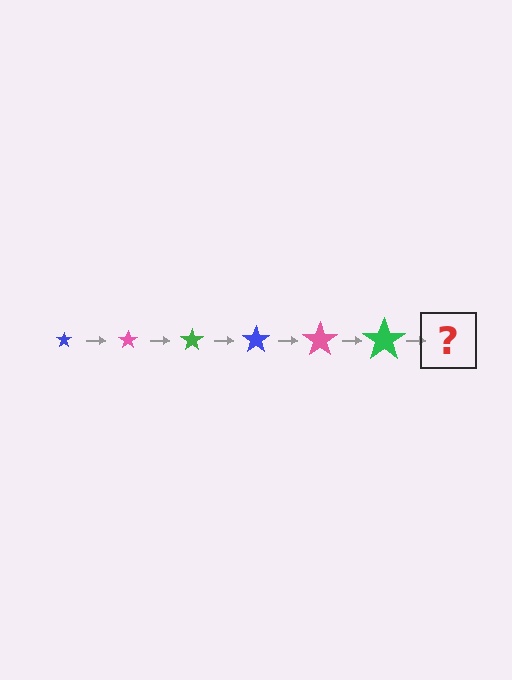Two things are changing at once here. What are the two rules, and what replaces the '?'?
The two rules are that the star grows larger each step and the color cycles through blue, pink, and green. The '?' should be a blue star, larger than the previous one.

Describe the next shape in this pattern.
It should be a blue star, larger than the previous one.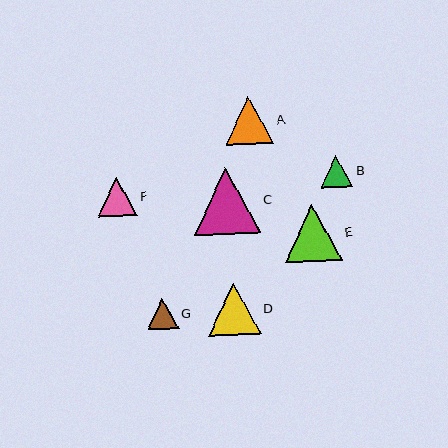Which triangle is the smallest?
Triangle G is the smallest with a size of approximately 31 pixels.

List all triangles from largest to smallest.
From largest to smallest: C, E, D, A, F, B, G.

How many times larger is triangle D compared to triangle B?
Triangle D is approximately 1.6 times the size of triangle B.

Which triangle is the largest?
Triangle C is the largest with a size of approximately 66 pixels.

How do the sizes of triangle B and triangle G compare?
Triangle B and triangle G are approximately the same size.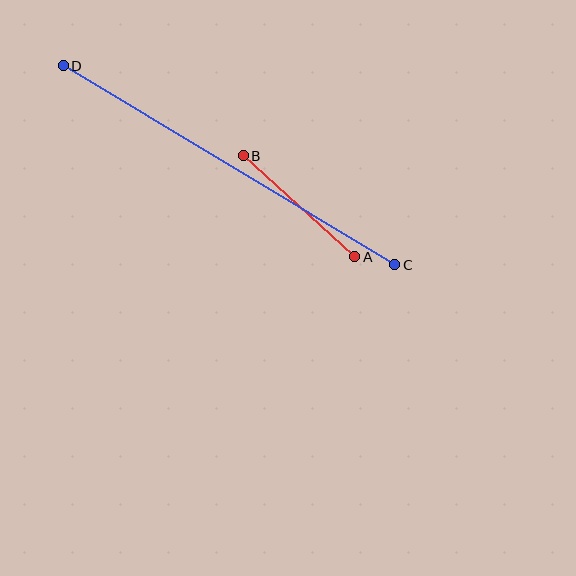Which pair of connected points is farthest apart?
Points C and D are farthest apart.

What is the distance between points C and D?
The distance is approximately 387 pixels.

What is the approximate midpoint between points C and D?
The midpoint is at approximately (229, 165) pixels.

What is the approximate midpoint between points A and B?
The midpoint is at approximately (299, 206) pixels.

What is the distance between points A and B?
The distance is approximately 151 pixels.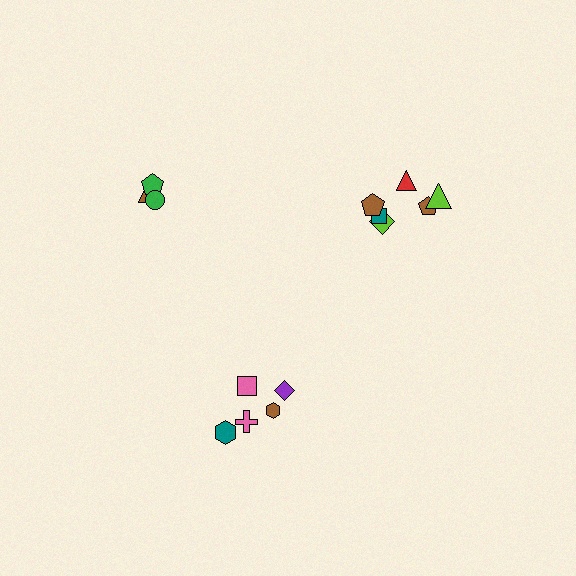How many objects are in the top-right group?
There are 6 objects.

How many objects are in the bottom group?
There are 5 objects.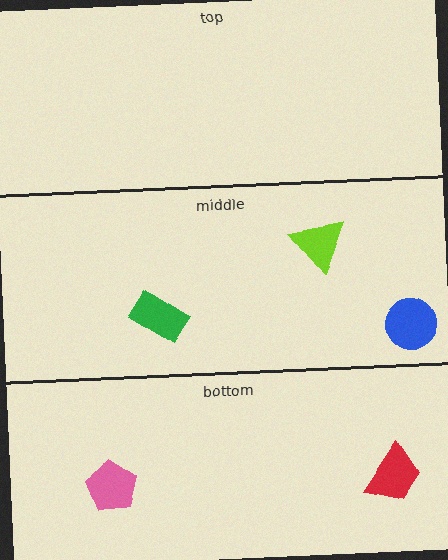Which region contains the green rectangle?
The middle region.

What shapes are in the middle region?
The blue circle, the green rectangle, the lime triangle.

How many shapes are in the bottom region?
2.